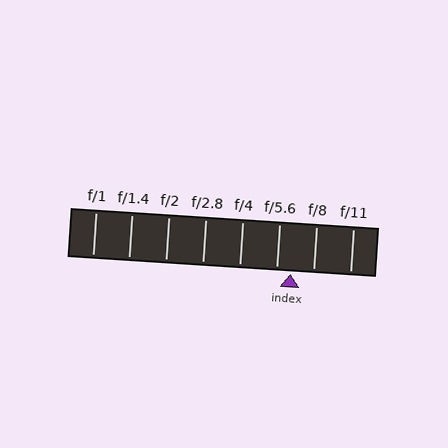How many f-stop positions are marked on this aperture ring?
There are 8 f-stop positions marked.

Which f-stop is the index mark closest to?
The index mark is closest to f/5.6.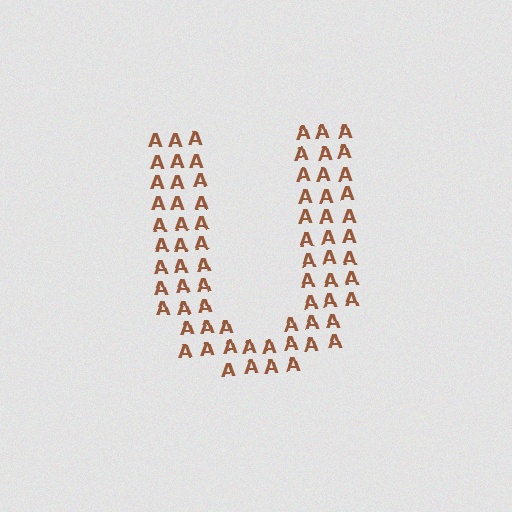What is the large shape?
The large shape is the letter U.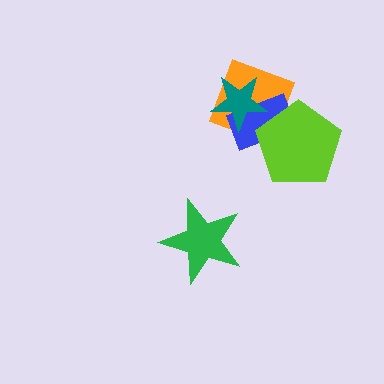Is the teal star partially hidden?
No, no other shape covers it.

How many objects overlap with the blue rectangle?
3 objects overlap with the blue rectangle.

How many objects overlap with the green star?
0 objects overlap with the green star.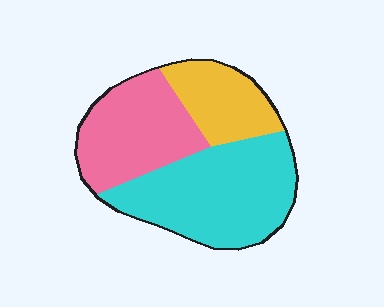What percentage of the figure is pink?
Pink covers around 35% of the figure.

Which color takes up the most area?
Cyan, at roughly 45%.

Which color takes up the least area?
Yellow, at roughly 20%.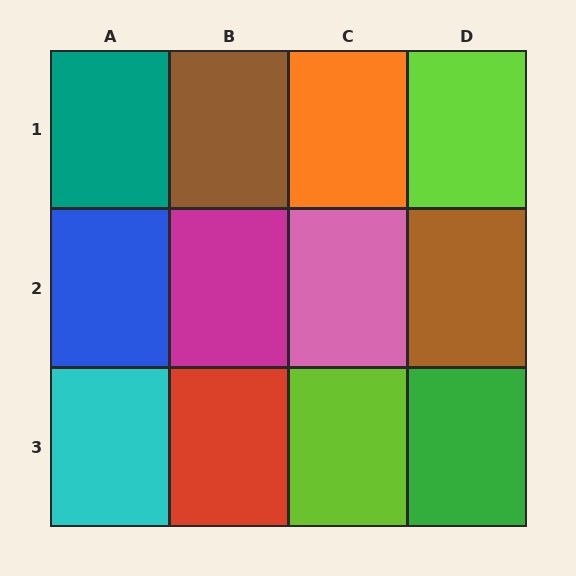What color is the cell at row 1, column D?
Lime.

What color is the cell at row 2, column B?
Magenta.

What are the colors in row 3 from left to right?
Cyan, red, lime, green.